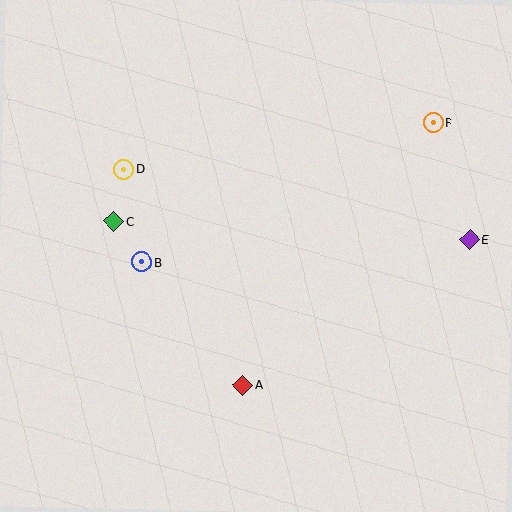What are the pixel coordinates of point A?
Point A is at (243, 385).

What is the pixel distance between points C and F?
The distance between C and F is 335 pixels.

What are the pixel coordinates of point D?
Point D is at (124, 169).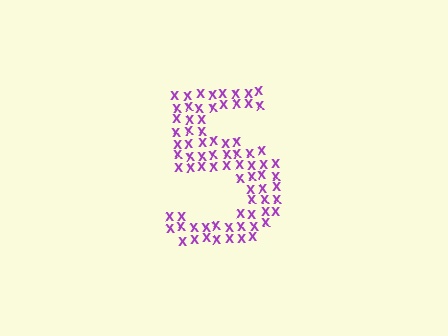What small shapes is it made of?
It is made of small letter X's.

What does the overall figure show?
The overall figure shows the digit 5.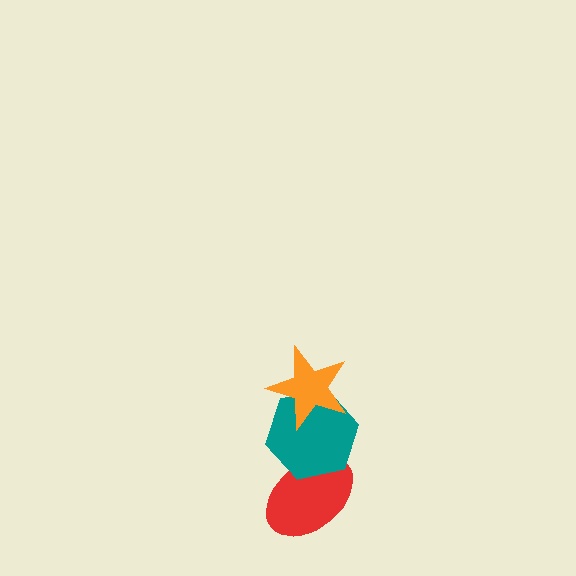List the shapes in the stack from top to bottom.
From top to bottom: the orange star, the teal hexagon, the red ellipse.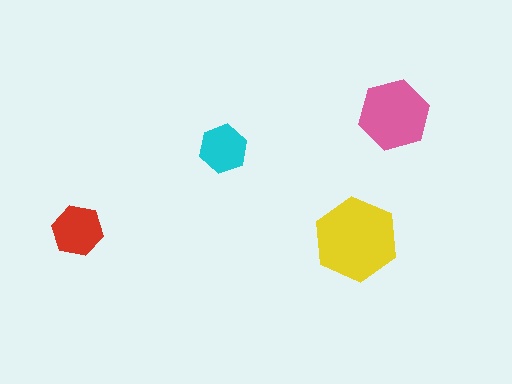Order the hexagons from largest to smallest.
the yellow one, the pink one, the red one, the cyan one.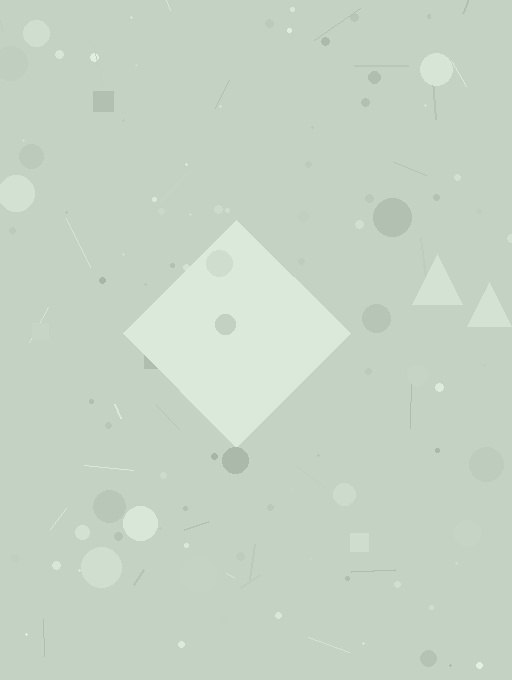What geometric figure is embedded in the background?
A diamond is embedded in the background.